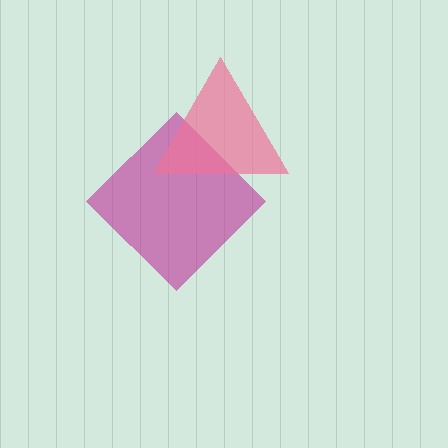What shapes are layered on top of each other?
The layered shapes are: a magenta diamond, a pink triangle.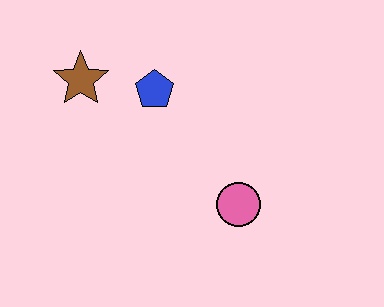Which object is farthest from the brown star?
The pink circle is farthest from the brown star.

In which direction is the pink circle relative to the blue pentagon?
The pink circle is below the blue pentagon.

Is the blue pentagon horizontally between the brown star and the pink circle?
Yes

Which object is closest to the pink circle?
The blue pentagon is closest to the pink circle.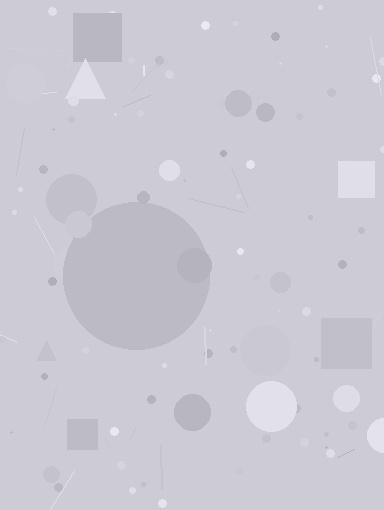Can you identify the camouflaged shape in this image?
The camouflaged shape is a circle.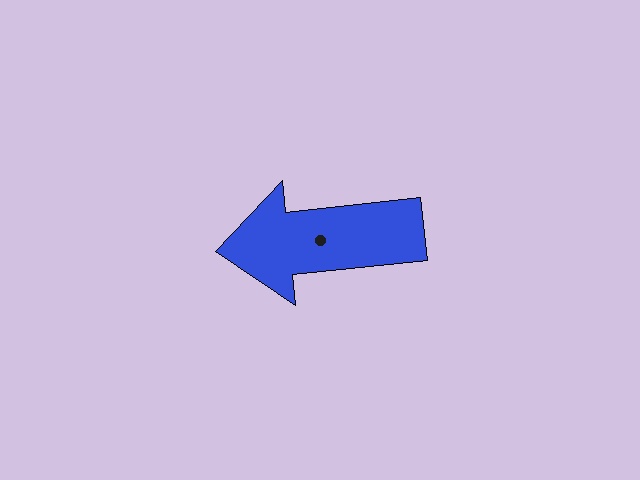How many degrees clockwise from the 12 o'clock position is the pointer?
Approximately 264 degrees.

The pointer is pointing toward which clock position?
Roughly 9 o'clock.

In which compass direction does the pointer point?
West.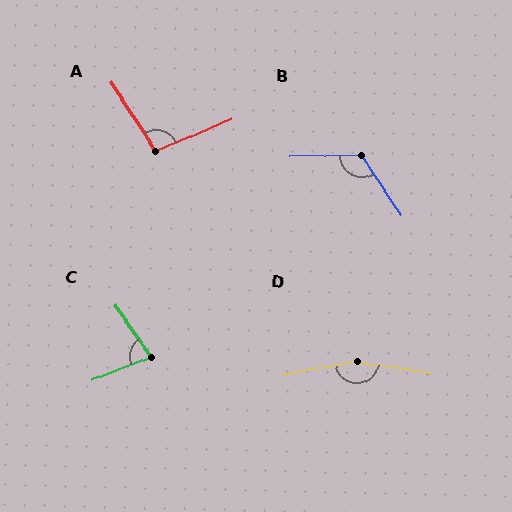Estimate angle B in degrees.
Approximately 123 degrees.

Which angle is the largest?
D, at approximately 160 degrees.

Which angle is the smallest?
C, at approximately 76 degrees.